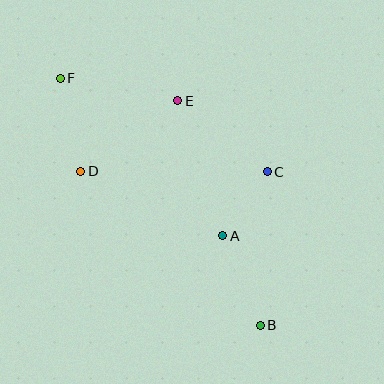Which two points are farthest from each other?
Points B and F are farthest from each other.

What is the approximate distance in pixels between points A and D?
The distance between A and D is approximately 156 pixels.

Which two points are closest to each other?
Points A and C are closest to each other.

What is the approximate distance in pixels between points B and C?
The distance between B and C is approximately 153 pixels.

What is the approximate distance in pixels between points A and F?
The distance between A and F is approximately 226 pixels.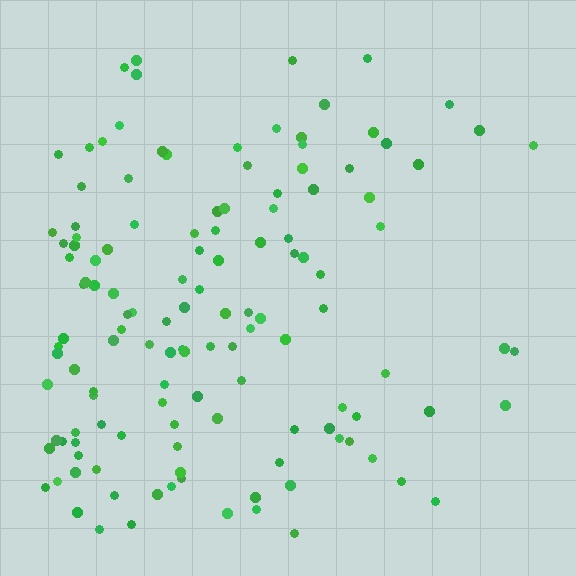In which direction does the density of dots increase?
From right to left, with the left side densest.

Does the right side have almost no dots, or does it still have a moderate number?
Still a moderate number, just noticeably fewer than the left.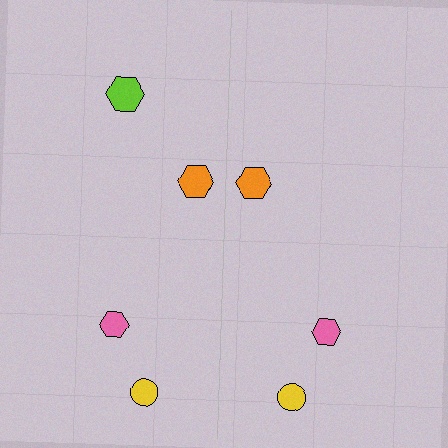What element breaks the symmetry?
A lime hexagon is missing from the right side.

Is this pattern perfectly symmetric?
No, the pattern is not perfectly symmetric. A lime hexagon is missing from the right side.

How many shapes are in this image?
There are 7 shapes in this image.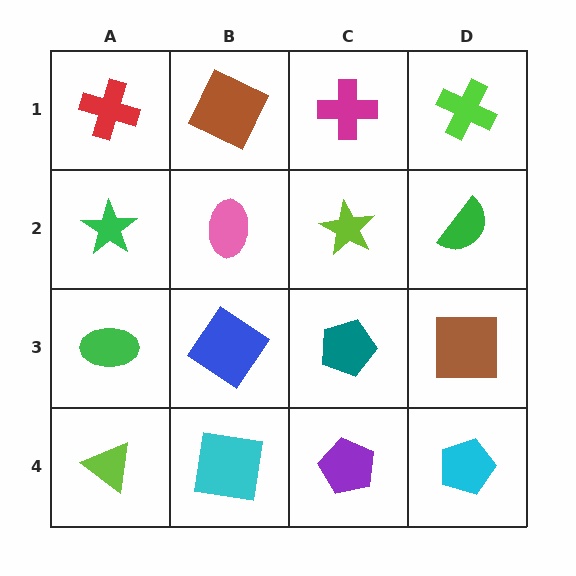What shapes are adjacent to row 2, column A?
A red cross (row 1, column A), a green ellipse (row 3, column A), a pink ellipse (row 2, column B).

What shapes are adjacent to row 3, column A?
A green star (row 2, column A), a lime triangle (row 4, column A), a blue diamond (row 3, column B).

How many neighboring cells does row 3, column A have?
3.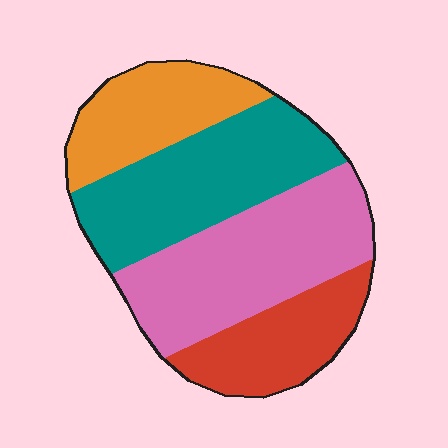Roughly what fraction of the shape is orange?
Orange covers roughly 20% of the shape.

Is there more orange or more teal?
Teal.